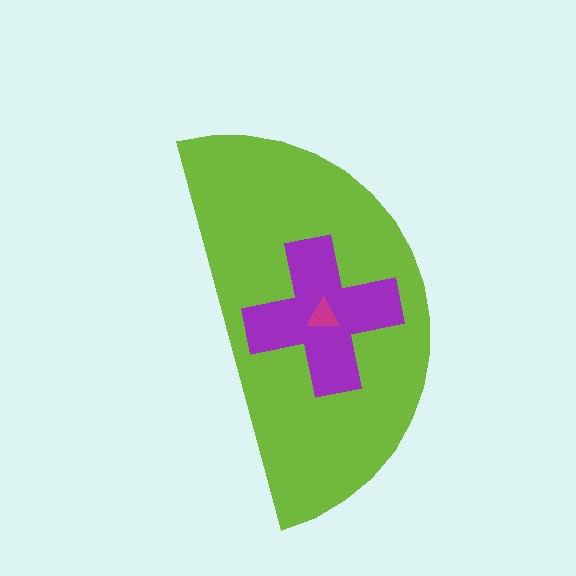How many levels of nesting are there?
3.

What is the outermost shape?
The lime semicircle.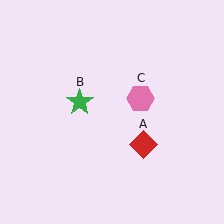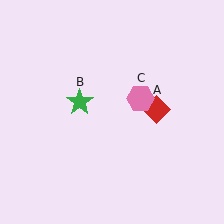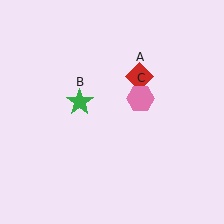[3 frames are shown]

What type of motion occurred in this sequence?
The red diamond (object A) rotated counterclockwise around the center of the scene.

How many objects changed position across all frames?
1 object changed position: red diamond (object A).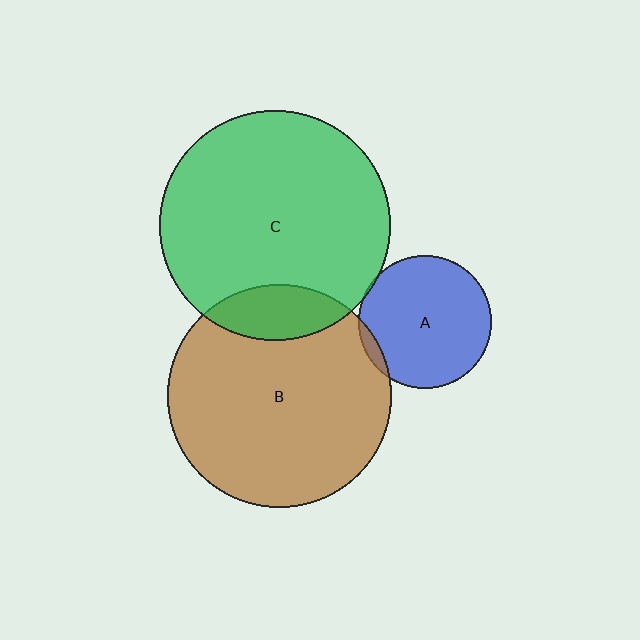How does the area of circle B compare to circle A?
Approximately 2.8 times.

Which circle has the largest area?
Circle C (green).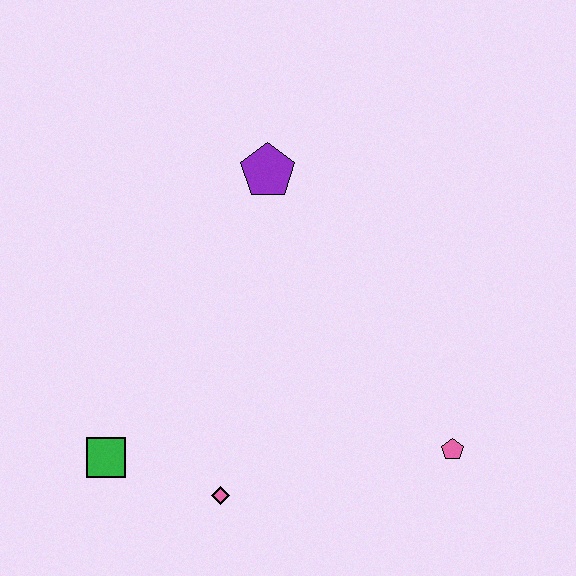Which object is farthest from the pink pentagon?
The green square is farthest from the pink pentagon.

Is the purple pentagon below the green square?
No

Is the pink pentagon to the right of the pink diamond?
Yes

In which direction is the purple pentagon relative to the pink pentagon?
The purple pentagon is above the pink pentagon.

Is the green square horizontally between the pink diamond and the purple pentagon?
No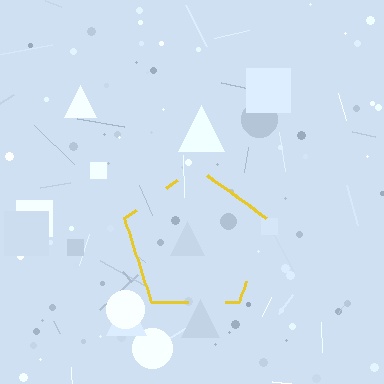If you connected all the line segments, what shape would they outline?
They would outline a pentagon.